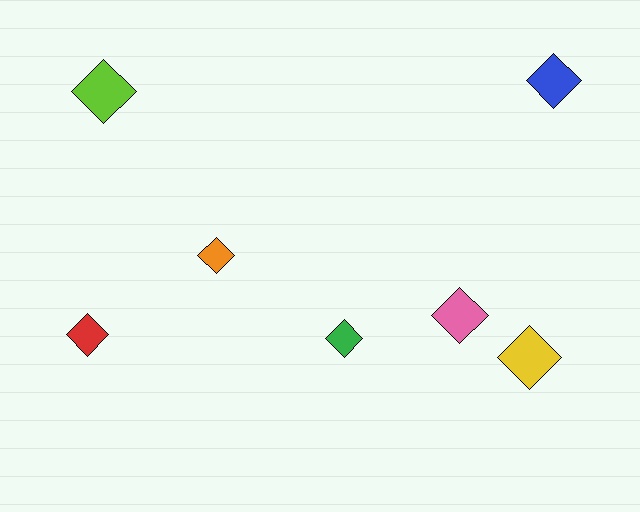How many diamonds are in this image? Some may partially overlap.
There are 7 diamonds.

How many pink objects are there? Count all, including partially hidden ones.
There is 1 pink object.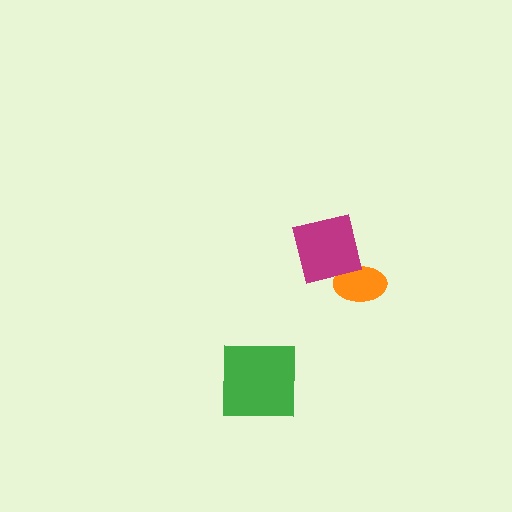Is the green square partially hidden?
No, no other shape covers it.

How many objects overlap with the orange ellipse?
1 object overlaps with the orange ellipse.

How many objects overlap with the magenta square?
1 object overlaps with the magenta square.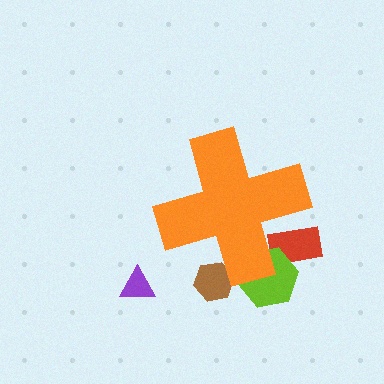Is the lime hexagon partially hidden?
Yes, the lime hexagon is partially hidden behind the orange cross.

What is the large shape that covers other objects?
An orange cross.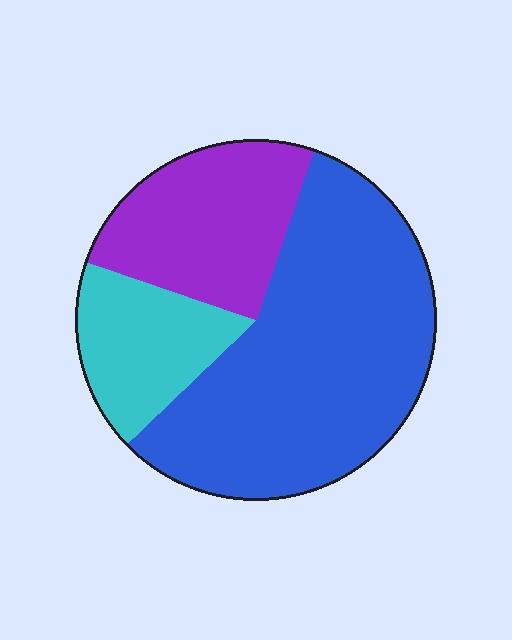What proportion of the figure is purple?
Purple covers 25% of the figure.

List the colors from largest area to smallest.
From largest to smallest: blue, purple, cyan.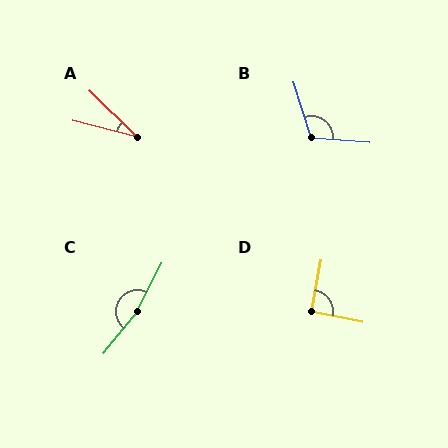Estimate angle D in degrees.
Approximately 92 degrees.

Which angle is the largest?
C, at approximately 167 degrees.